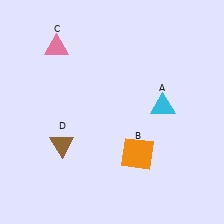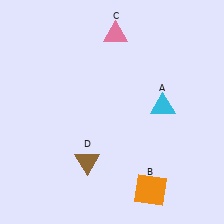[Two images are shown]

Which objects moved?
The objects that moved are: the orange square (B), the pink triangle (C), the brown triangle (D).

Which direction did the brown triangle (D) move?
The brown triangle (D) moved right.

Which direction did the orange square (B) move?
The orange square (B) moved down.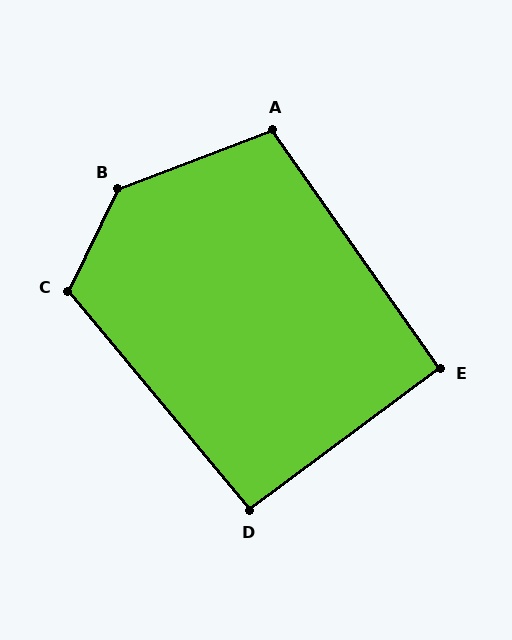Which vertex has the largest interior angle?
B, at approximately 137 degrees.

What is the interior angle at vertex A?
Approximately 104 degrees (obtuse).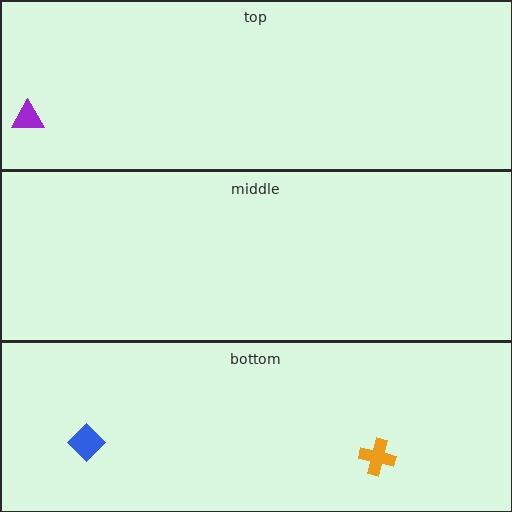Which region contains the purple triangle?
The top region.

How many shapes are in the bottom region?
2.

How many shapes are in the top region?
1.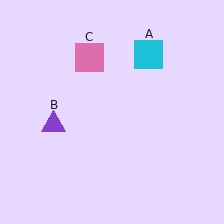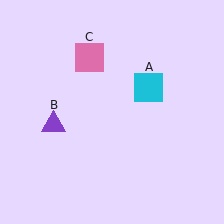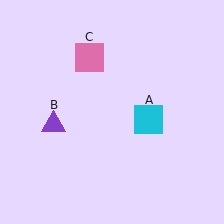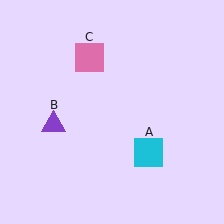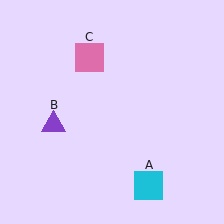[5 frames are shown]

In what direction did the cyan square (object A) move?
The cyan square (object A) moved down.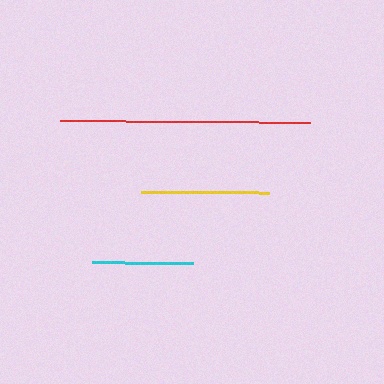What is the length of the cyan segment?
The cyan segment is approximately 100 pixels long.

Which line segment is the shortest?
The cyan line is the shortest at approximately 100 pixels.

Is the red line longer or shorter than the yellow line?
The red line is longer than the yellow line.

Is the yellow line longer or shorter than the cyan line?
The yellow line is longer than the cyan line.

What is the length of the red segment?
The red segment is approximately 249 pixels long.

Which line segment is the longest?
The red line is the longest at approximately 249 pixels.